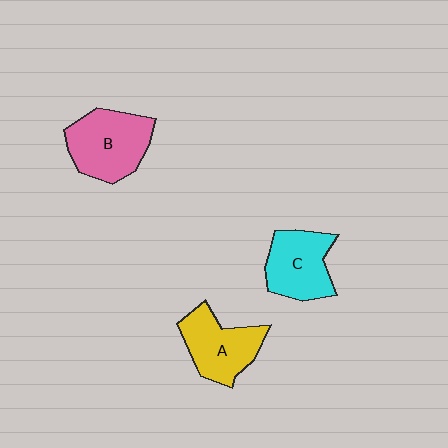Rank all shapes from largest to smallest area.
From largest to smallest: B (pink), A (yellow), C (cyan).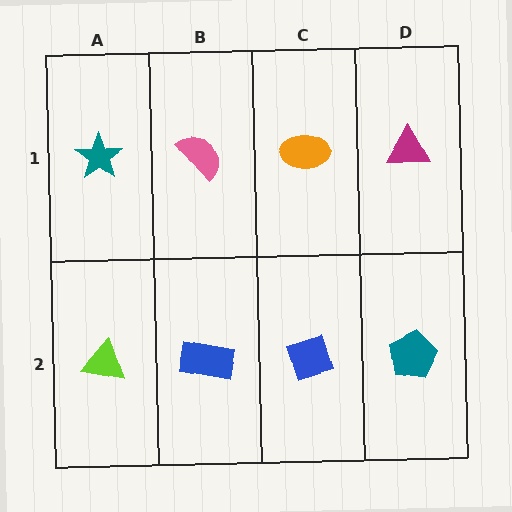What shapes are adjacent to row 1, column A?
A lime triangle (row 2, column A), a pink semicircle (row 1, column B).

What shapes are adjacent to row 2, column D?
A magenta triangle (row 1, column D), a blue diamond (row 2, column C).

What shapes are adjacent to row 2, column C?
An orange ellipse (row 1, column C), a blue rectangle (row 2, column B), a teal pentagon (row 2, column D).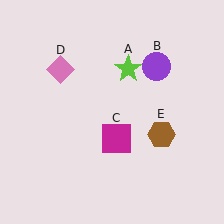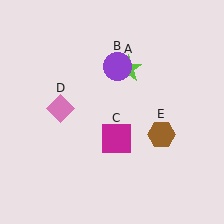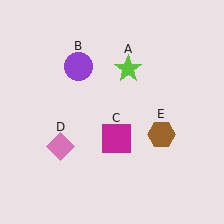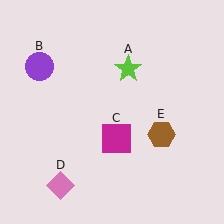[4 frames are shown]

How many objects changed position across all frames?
2 objects changed position: purple circle (object B), pink diamond (object D).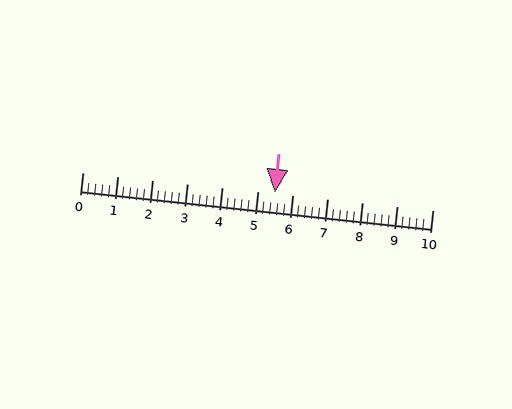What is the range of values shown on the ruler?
The ruler shows values from 0 to 10.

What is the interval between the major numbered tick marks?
The major tick marks are spaced 1 units apart.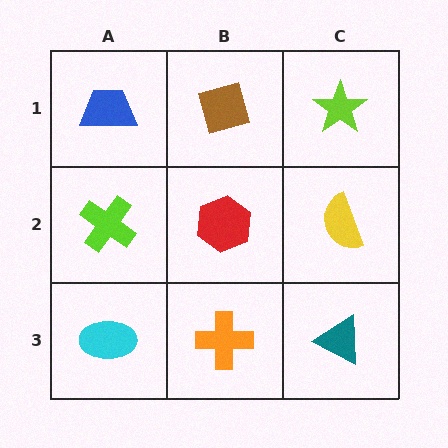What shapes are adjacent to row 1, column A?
A lime cross (row 2, column A), a brown diamond (row 1, column B).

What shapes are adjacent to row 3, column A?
A lime cross (row 2, column A), an orange cross (row 3, column B).